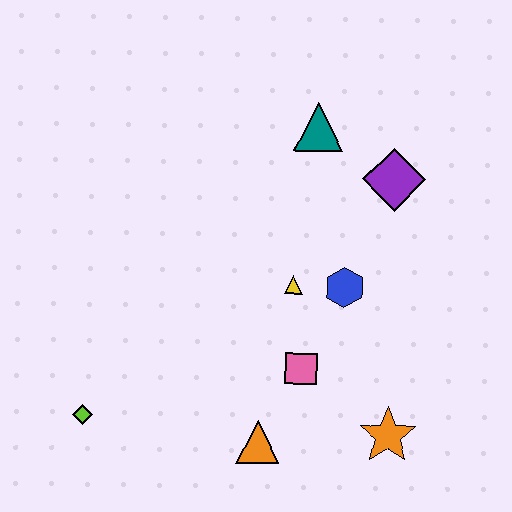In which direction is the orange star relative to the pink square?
The orange star is to the right of the pink square.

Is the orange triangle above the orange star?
No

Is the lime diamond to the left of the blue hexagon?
Yes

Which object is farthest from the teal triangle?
The lime diamond is farthest from the teal triangle.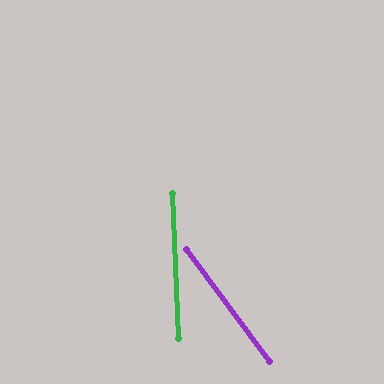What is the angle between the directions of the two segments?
Approximately 34 degrees.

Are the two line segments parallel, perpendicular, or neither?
Neither parallel nor perpendicular — they differ by about 34°.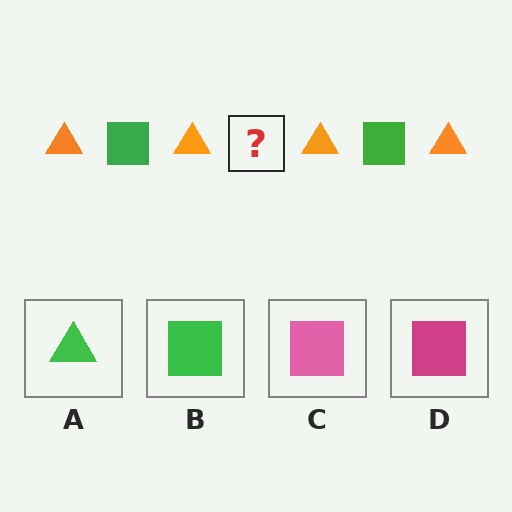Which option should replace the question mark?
Option B.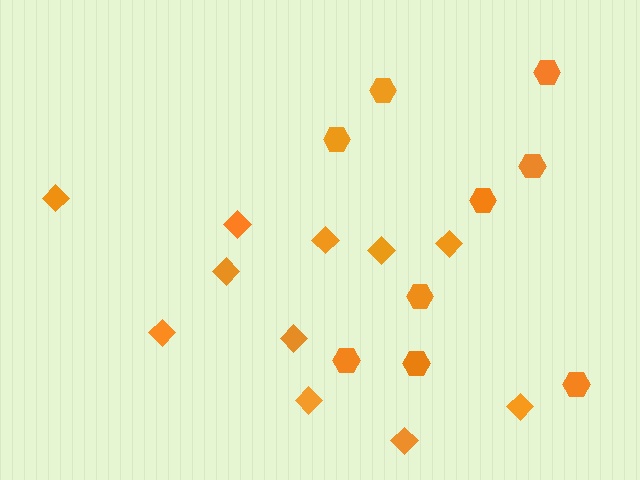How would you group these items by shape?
There are 2 groups: one group of hexagons (9) and one group of diamonds (11).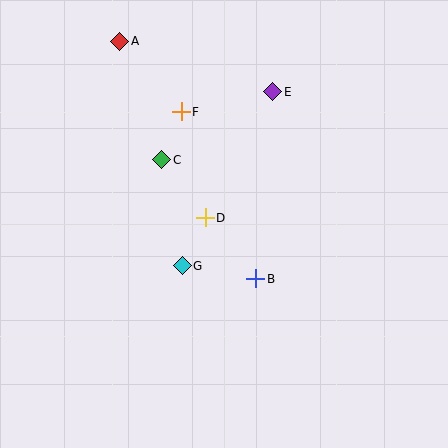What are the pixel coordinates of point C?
Point C is at (162, 160).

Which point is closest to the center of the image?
Point D at (205, 218) is closest to the center.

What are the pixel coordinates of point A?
Point A is at (120, 41).